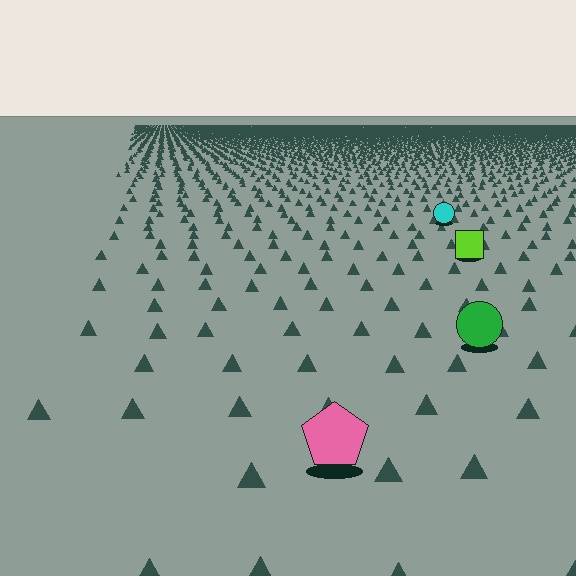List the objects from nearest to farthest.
From nearest to farthest: the pink pentagon, the green circle, the lime square, the cyan circle.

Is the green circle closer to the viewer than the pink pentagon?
No. The pink pentagon is closer — you can tell from the texture gradient: the ground texture is coarser near it.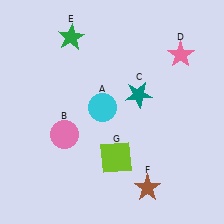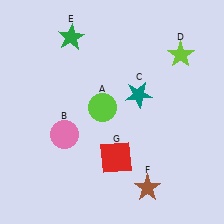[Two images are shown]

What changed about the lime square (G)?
In Image 1, G is lime. In Image 2, it changed to red.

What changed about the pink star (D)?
In Image 1, D is pink. In Image 2, it changed to lime.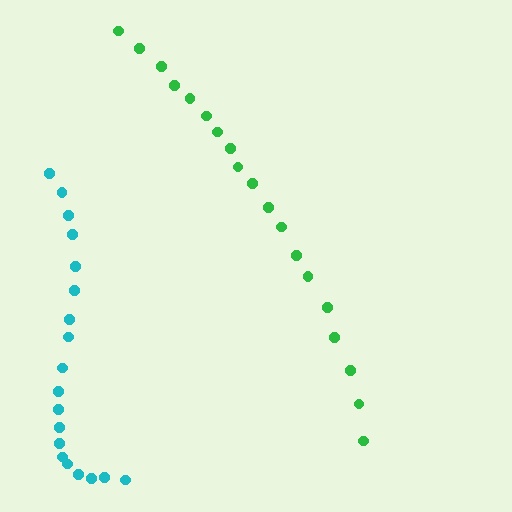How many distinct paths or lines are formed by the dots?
There are 2 distinct paths.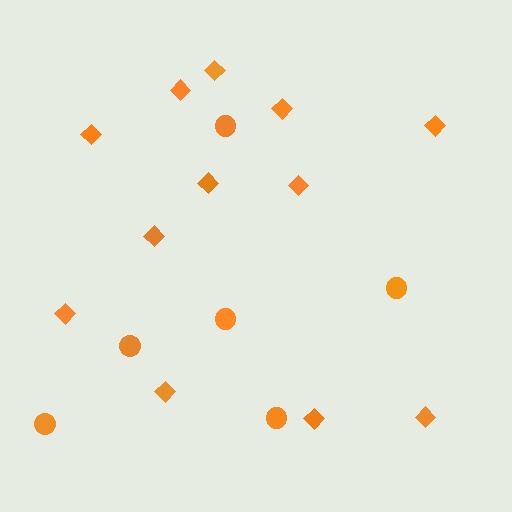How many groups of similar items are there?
There are 2 groups: one group of circles (6) and one group of diamonds (12).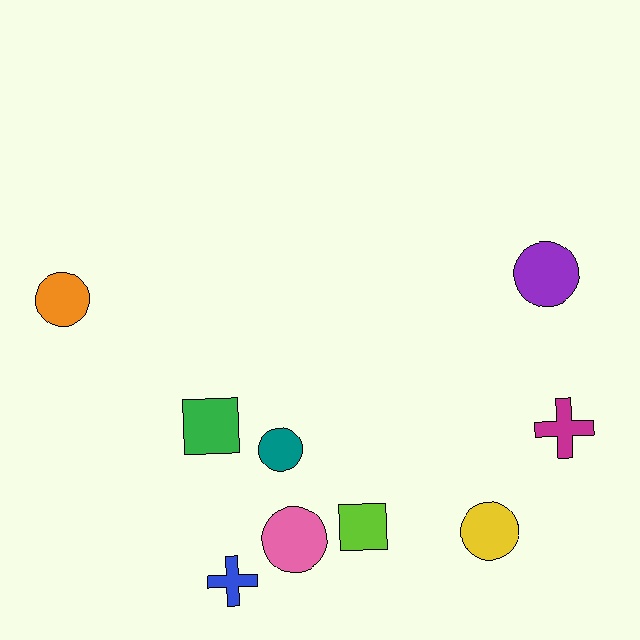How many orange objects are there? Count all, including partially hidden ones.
There is 1 orange object.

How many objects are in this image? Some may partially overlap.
There are 9 objects.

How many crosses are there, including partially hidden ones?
There are 2 crosses.